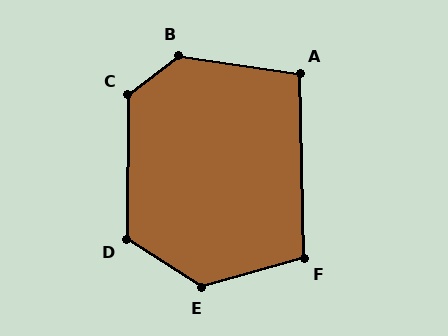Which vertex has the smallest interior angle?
A, at approximately 100 degrees.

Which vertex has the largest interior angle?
B, at approximately 134 degrees.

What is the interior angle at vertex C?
Approximately 128 degrees (obtuse).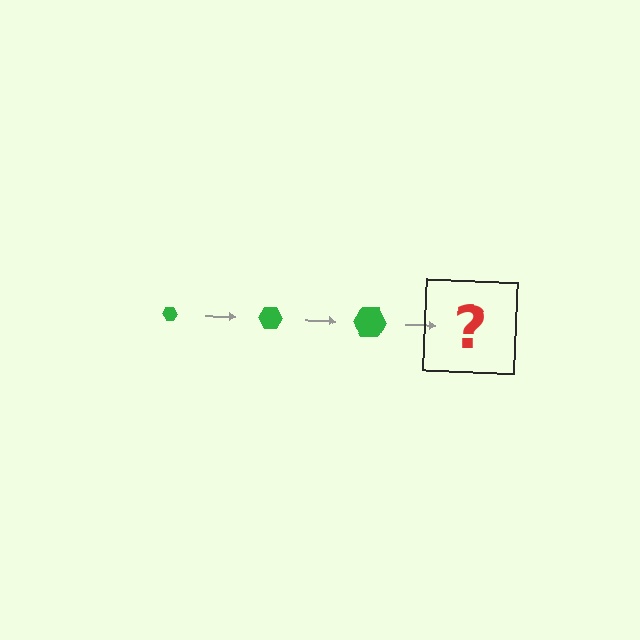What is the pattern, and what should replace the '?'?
The pattern is that the hexagon gets progressively larger each step. The '?' should be a green hexagon, larger than the previous one.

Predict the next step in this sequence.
The next step is a green hexagon, larger than the previous one.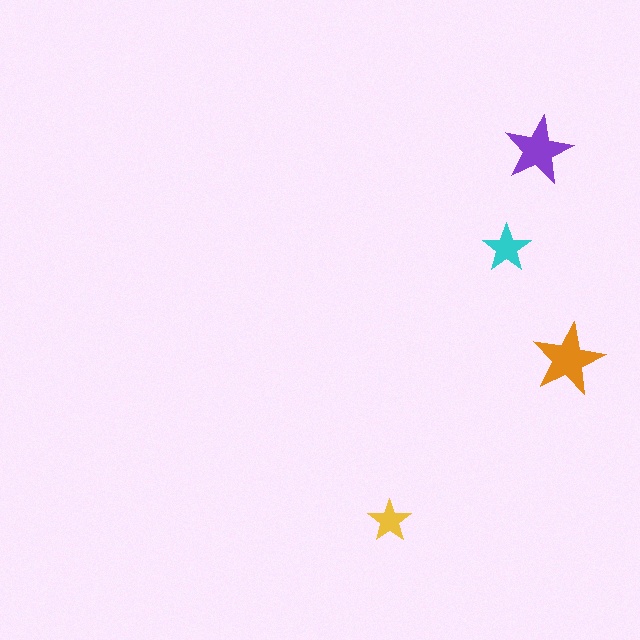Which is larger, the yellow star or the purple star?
The purple one.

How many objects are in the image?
There are 4 objects in the image.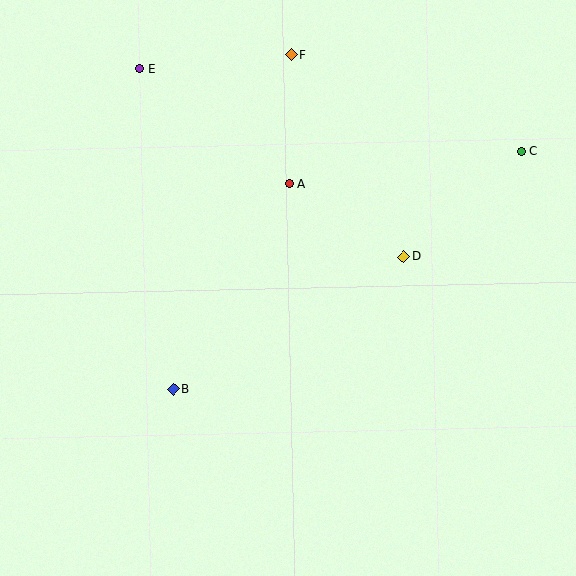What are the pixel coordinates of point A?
Point A is at (289, 184).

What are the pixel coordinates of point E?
Point E is at (140, 69).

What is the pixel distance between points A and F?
The distance between A and F is 129 pixels.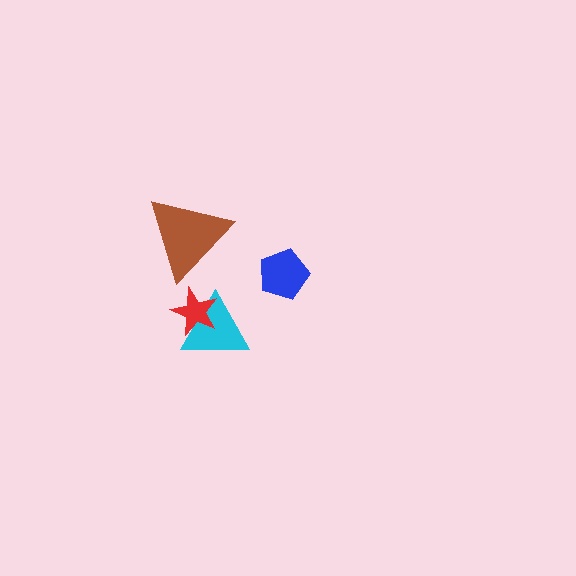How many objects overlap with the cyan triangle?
1 object overlaps with the cyan triangle.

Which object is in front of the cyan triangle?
The red star is in front of the cyan triangle.